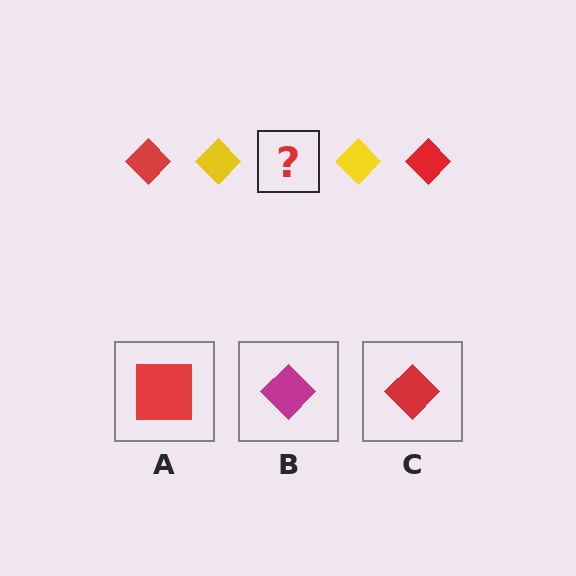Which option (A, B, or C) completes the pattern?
C.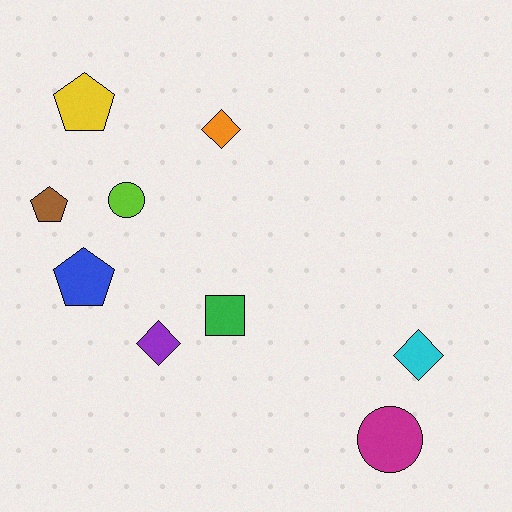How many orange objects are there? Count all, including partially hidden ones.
There is 1 orange object.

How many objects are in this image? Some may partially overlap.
There are 9 objects.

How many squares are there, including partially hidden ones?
There is 1 square.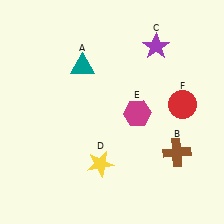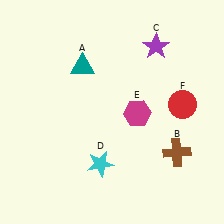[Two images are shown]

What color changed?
The star (D) changed from yellow in Image 1 to cyan in Image 2.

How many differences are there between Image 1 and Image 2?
There is 1 difference between the two images.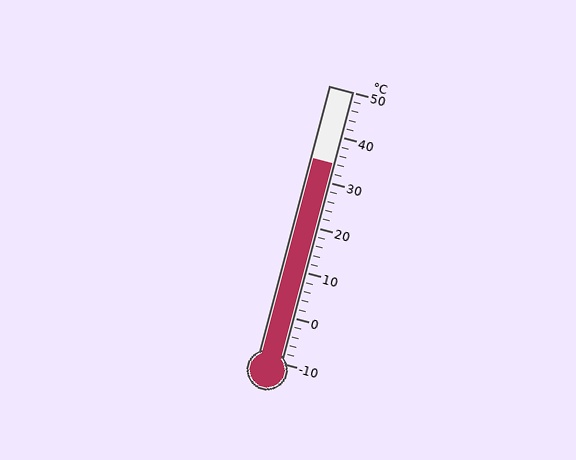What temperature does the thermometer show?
The thermometer shows approximately 34°C.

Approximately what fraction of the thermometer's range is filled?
The thermometer is filled to approximately 75% of its range.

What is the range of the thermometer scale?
The thermometer scale ranges from -10°C to 50°C.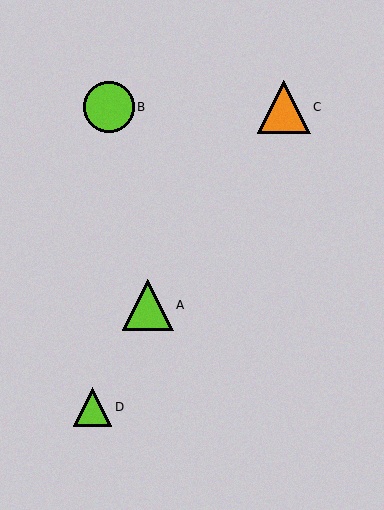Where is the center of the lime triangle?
The center of the lime triangle is at (148, 305).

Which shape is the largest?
The orange triangle (labeled C) is the largest.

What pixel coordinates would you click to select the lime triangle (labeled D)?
Click at (93, 407) to select the lime triangle D.